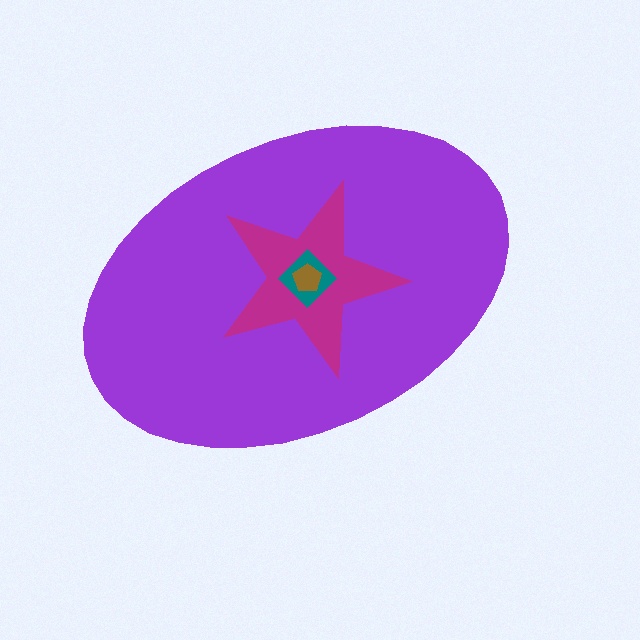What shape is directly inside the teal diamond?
The brown pentagon.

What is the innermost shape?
The brown pentagon.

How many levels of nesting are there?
4.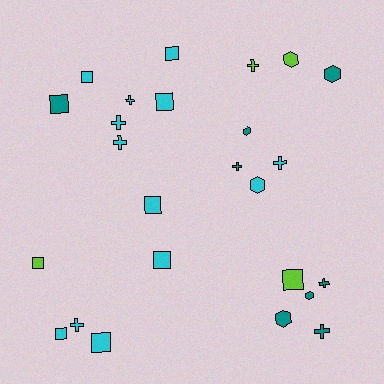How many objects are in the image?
There are 25 objects.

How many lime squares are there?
There are 2 lime squares.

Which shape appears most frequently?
Square, with 10 objects.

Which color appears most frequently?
Cyan, with 13 objects.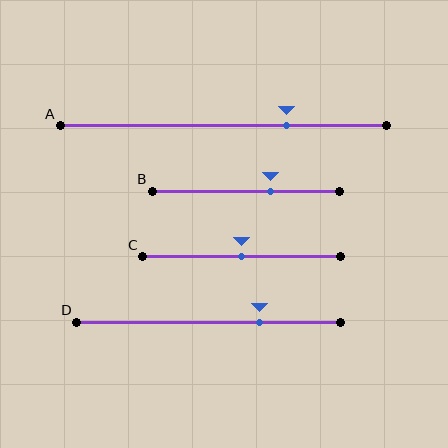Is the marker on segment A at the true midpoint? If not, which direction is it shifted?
No, the marker on segment A is shifted to the right by about 20% of the segment length.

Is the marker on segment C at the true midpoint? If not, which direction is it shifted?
Yes, the marker on segment C is at the true midpoint.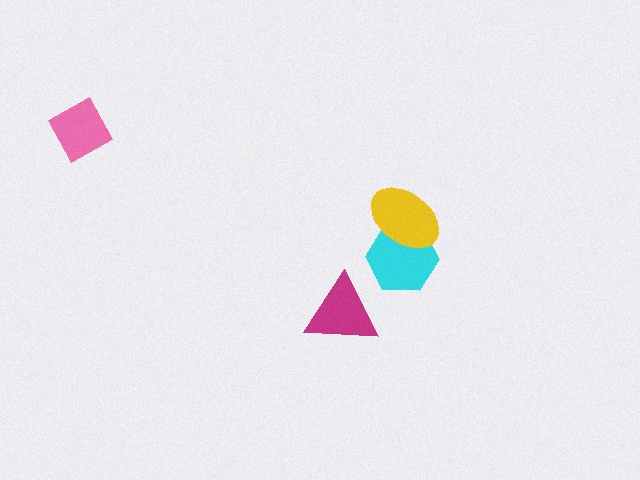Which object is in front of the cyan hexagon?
The yellow ellipse is in front of the cyan hexagon.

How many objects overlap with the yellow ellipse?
1 object overlaps with the yellow ellipse.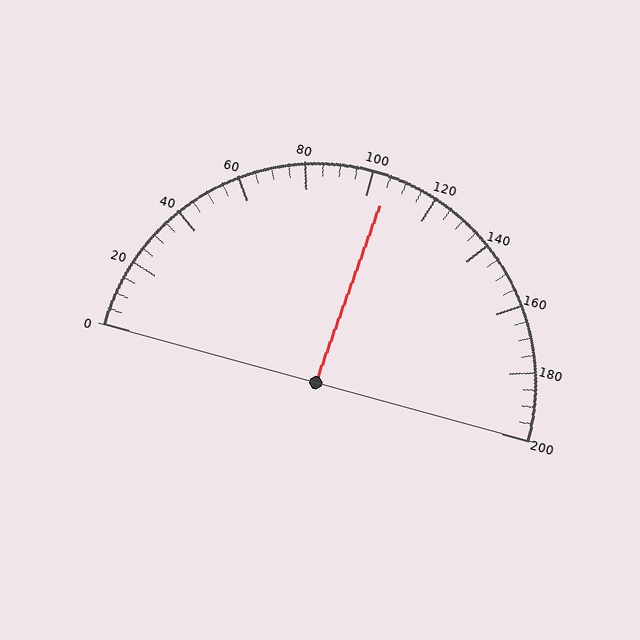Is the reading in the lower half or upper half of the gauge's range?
The reading is in the upper half of the range (0 to 200).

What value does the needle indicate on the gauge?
The needle indicates approximately 105.